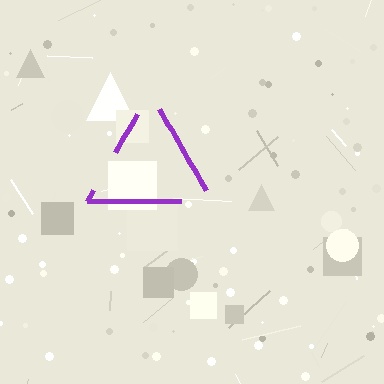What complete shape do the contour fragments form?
The contour fragments form a triangle.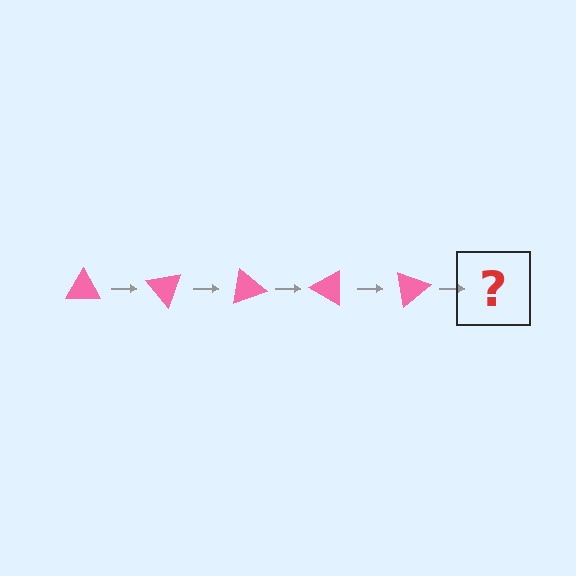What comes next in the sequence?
The next element should be a pink triangle rotated 250 degrees.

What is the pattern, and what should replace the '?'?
The pattern is that the triangle rotates 50 degrees each step. The '?' should be a pink triangle rotated 250 degrees.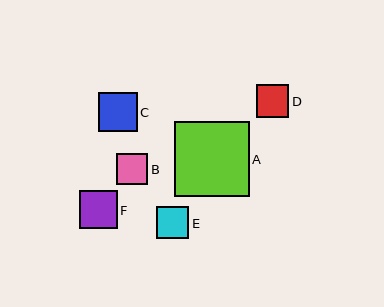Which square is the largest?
Square A is the largest with a size of approximately 75 pixels.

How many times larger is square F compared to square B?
Square F is approximately 1.2 times the size of square B.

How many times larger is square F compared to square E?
Square F is approximately 1.2 times the size of square E.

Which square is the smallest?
Square B is the smallest with a size of approximately 31 pixels.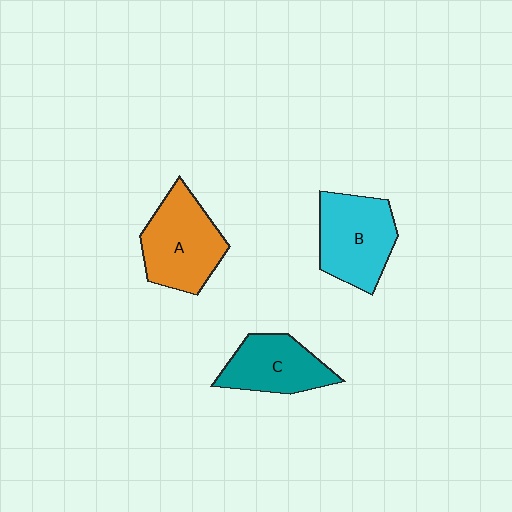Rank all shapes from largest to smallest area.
From largest to smallest: A (orange), B (cyan), C (teal).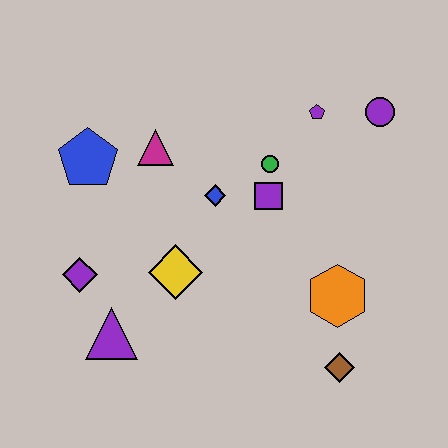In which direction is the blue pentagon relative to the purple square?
The blue pentagon is to the left of the purple square.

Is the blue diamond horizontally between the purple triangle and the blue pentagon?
No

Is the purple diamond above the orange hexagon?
Yes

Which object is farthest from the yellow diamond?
The purple circle is farthest from the yellow diamond.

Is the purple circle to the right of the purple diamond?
Yes